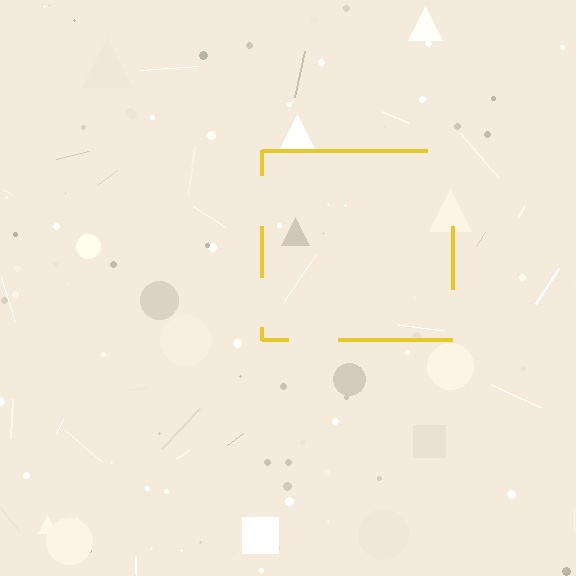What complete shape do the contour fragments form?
The contour fragments form a square.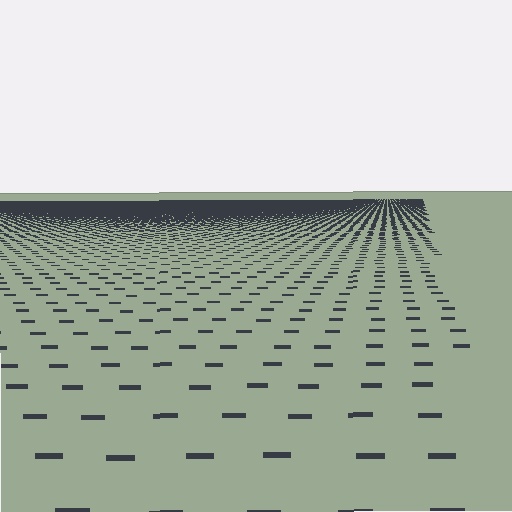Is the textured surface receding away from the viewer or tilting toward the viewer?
The surface is receding away from the viewer. Texture elements get smaller and denser toward the top.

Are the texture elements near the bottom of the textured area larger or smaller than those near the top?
Larger. Near the bottom, elements are closer to the viewer and appear at a bigger on-screen size.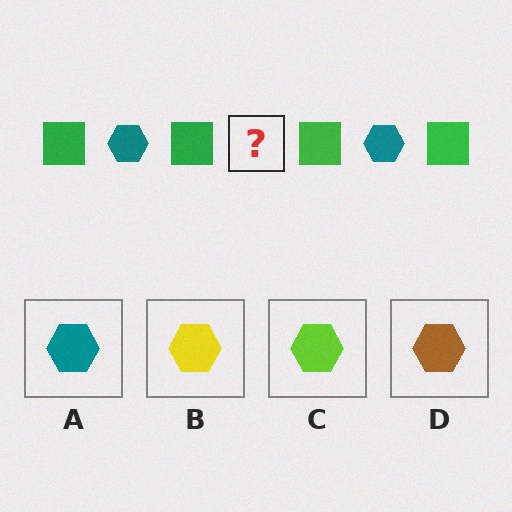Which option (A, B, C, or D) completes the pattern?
A.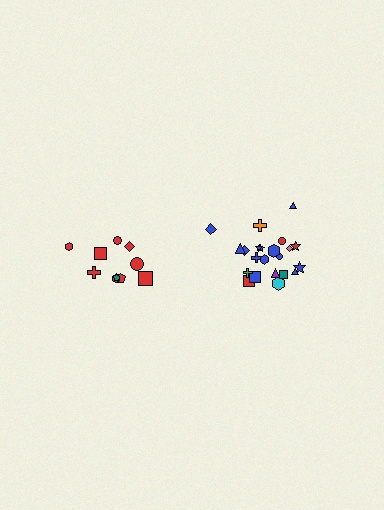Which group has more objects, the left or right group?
The right group.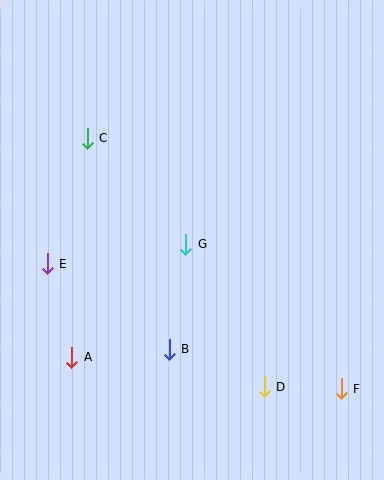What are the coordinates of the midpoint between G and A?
The midpoint between G and A is at (129, 301).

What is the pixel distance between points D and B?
The distance between D and B is 102 pixels.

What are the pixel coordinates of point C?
Point C is at (87, 138).